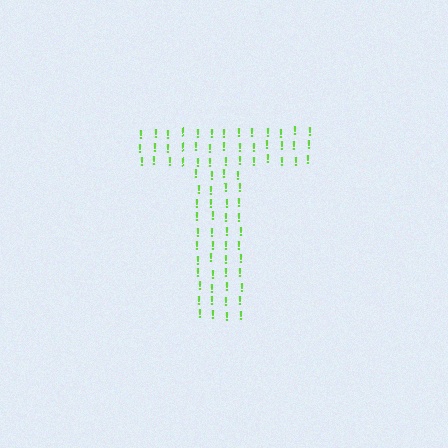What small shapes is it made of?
It is made of small exclamation marks.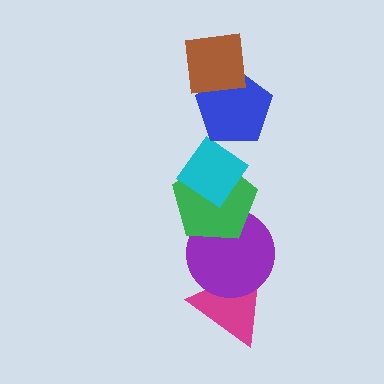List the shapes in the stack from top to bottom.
From top to bottom: the brown square, the blue pentagon, the cyan diamond, the green pentagon, the purple circle, the magenta triangle.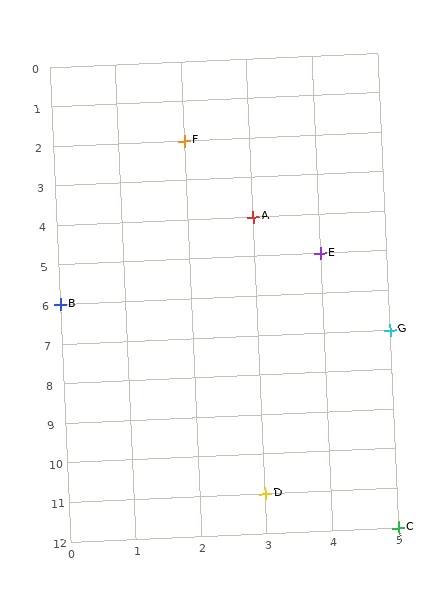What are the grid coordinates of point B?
Point B is at grid coordinates (0, 6).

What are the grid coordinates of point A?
Point A is at grid coordinates (3, 4).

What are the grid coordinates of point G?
Point G is at grid coordinates (5, 7).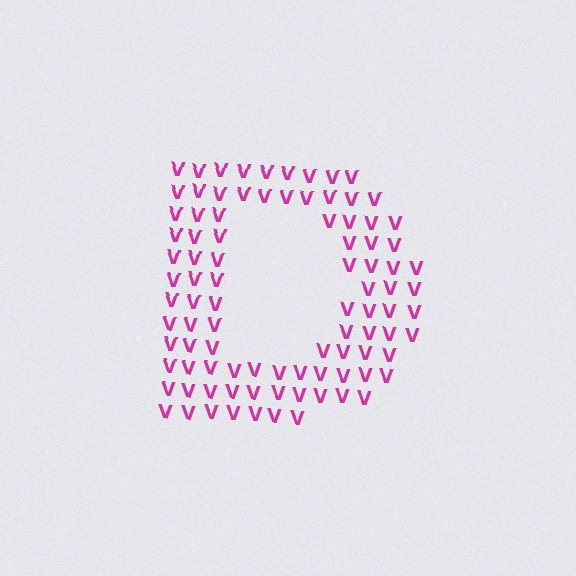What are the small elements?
The small elements are letter V's.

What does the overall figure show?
The overall figure shows the letter D.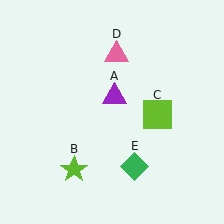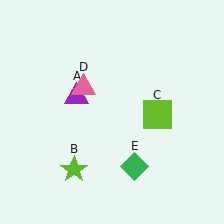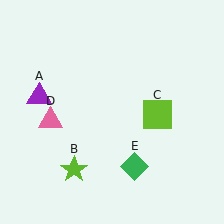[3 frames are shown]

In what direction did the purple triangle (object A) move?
The purple triangle (object A) moved left.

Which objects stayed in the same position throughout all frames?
Lime star (object B) and lime square (object C) and green diamond (object E) remained stationary.